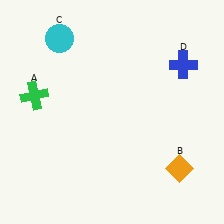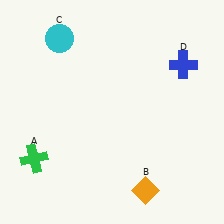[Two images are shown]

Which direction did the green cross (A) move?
The green cross (A) moved down.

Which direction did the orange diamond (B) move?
The orange diamond (B) moved left.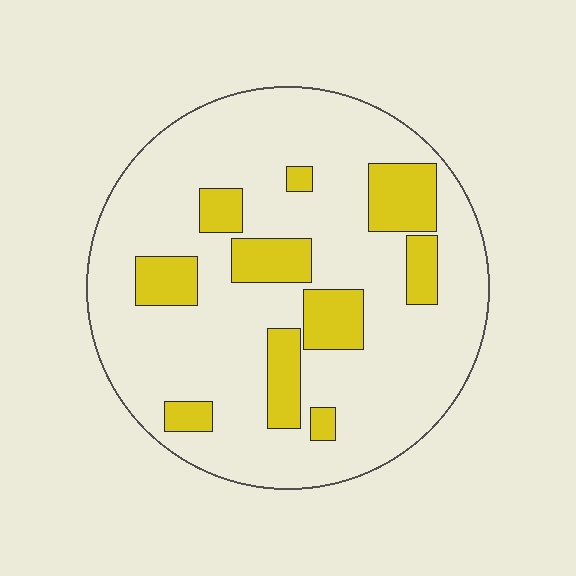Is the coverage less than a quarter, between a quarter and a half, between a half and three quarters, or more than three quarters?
Less than a quarter.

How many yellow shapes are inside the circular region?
10.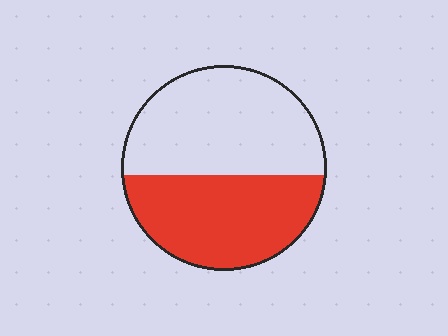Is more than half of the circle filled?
No.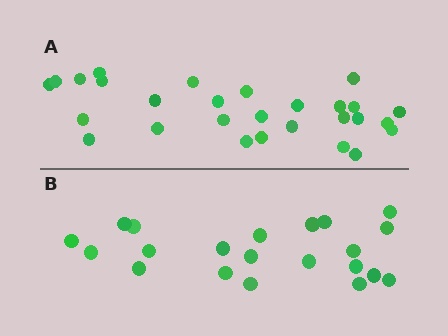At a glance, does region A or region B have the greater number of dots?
Region A (the top region) has more dots.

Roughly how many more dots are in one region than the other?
Region A has roughly 8 or so more dots than region B.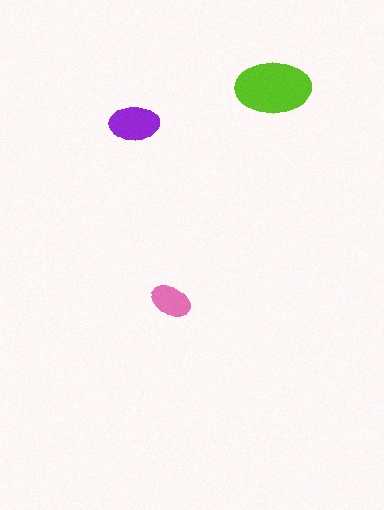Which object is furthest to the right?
The lime ellipse is rightmost.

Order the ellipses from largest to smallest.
the lime one, the purple one, the pink one.